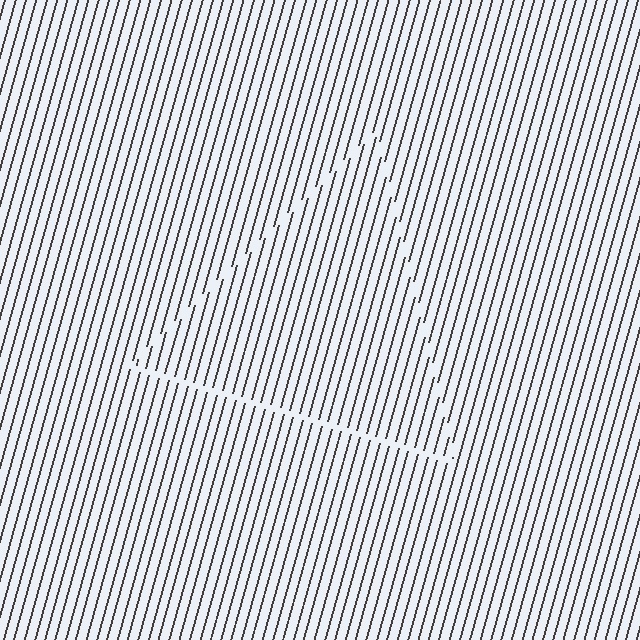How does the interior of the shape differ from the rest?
The interior of the shape contains the same grating, shifted by half a period — the contour is defined by the phase discontinuity where line-ends from the inner and outer gratings abut.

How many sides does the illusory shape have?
3 sides — the line-ends trace a triangle.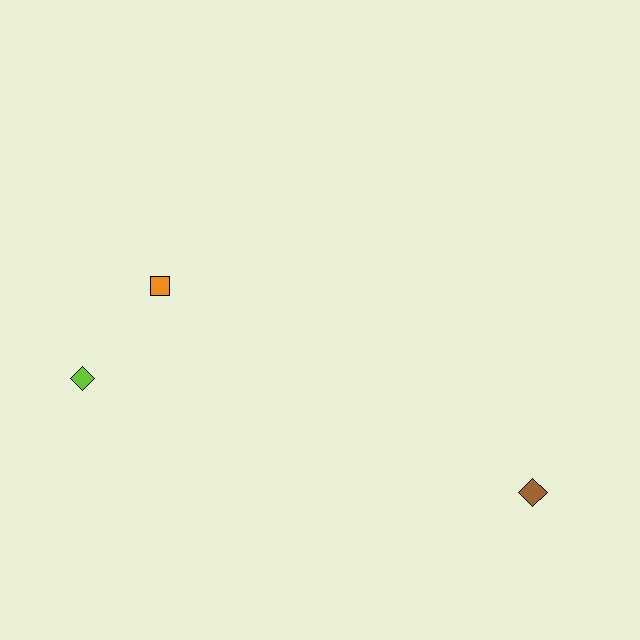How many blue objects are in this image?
There are no blue objects.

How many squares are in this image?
There is 1 square.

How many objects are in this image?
There are 3 objects.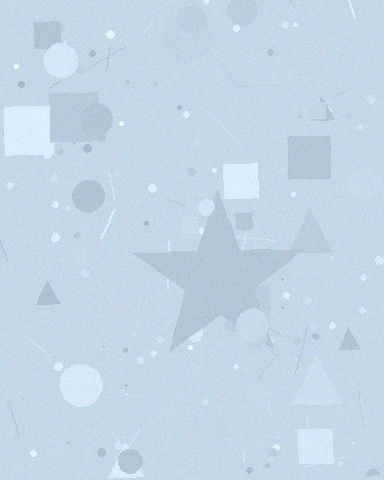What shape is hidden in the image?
A star is hidden in the image.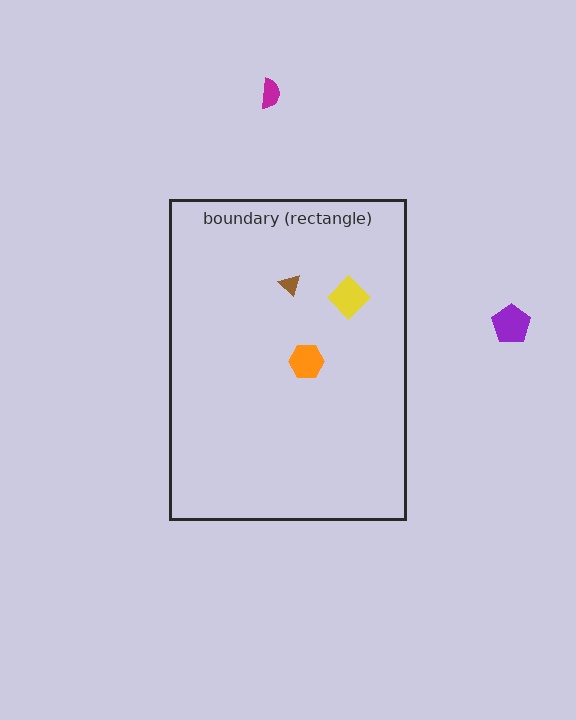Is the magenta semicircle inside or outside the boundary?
Outside.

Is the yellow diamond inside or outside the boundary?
Inside.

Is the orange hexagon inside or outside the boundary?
Inside.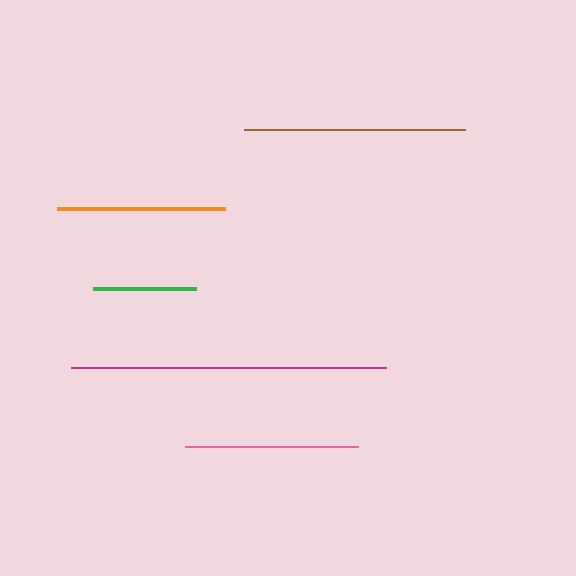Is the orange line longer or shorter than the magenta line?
The magenta line is longer than the orange line.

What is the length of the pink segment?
The pink segment is approximately 173 pixels long.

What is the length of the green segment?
The green segment is approximately 103 pixels long.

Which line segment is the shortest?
The green line is the shortest at approximately 103 pixels.